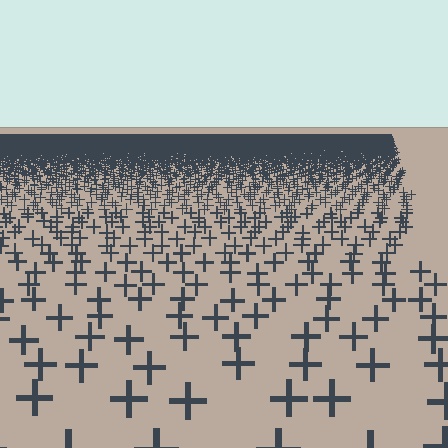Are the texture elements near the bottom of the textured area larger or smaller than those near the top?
Larger. Near the bottom, elements are closer to the viewer and appear at a bigger on-screen size.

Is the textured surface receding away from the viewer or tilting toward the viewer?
The surface is receding away from the viewer. Texture elements get smaller and denser toward the top.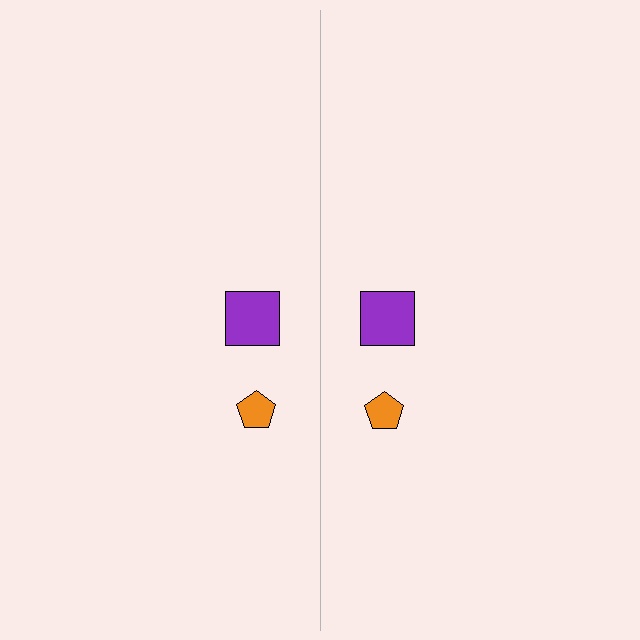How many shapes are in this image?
There are 4 shapes in this image.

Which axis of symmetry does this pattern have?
The pattern has a vertical axis of symmetry running through the center of the image.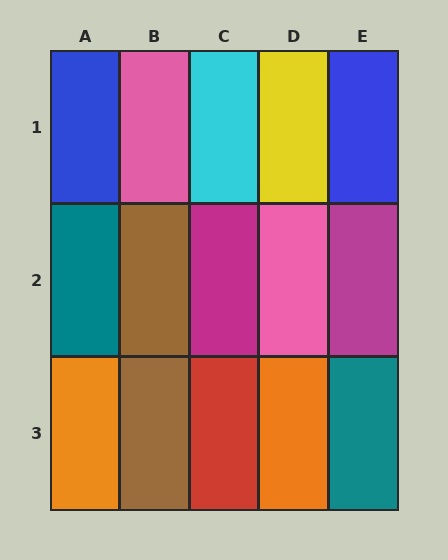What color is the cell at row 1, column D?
Yellow.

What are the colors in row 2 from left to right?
Teal, brown, magenta, pink, magenta.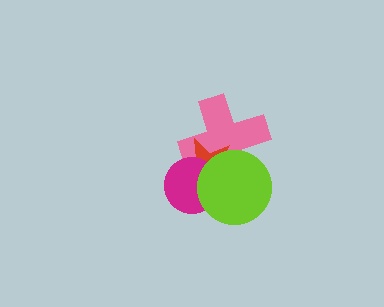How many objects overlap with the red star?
3 objects overlap with the red star.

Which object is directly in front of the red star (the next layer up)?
The magenta circle is directly in front of the red star.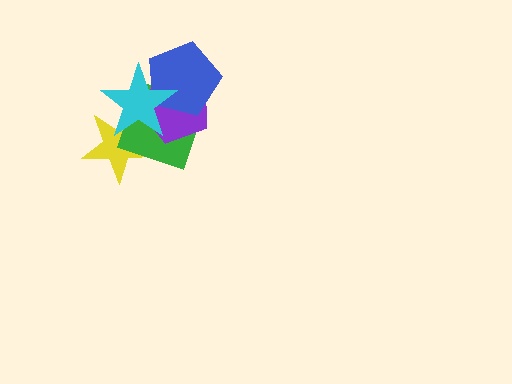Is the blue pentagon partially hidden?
Yes, it is partially covered by another shape.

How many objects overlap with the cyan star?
4 objects overlap with the cyan star.